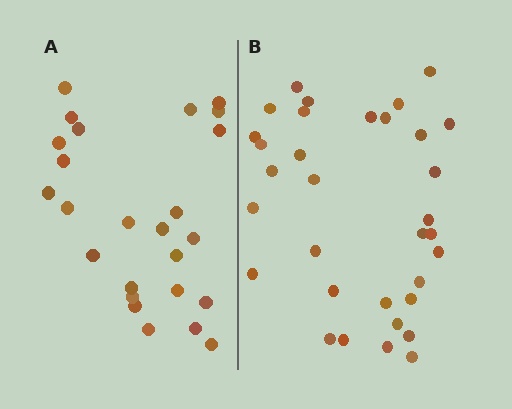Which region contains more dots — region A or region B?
Region B (the right region) has more dots.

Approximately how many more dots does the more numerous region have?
Region B has roughly 8 or so more dots than region A.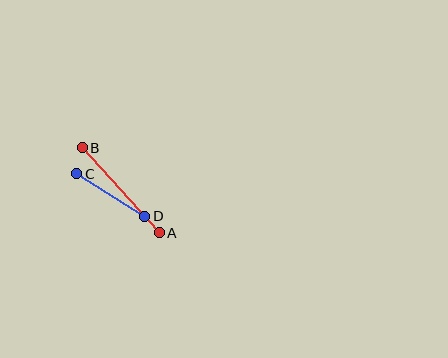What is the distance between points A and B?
The distance is approximately 115 pixels.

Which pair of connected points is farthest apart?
Points A and B are farthest apart.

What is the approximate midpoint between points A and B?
The midpoint is at approximately (121, 190) pixels.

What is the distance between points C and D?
The distance is approximately 80 pixels.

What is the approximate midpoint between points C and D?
The midpoint is at approximately (111, 195) pixels.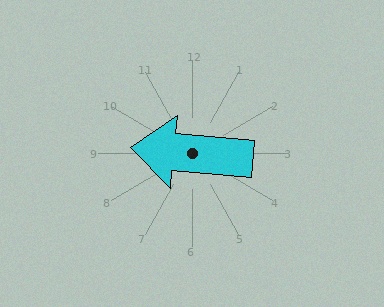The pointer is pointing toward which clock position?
Roughly 9 o'clock.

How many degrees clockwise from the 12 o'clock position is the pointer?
Approximately 275 degrees.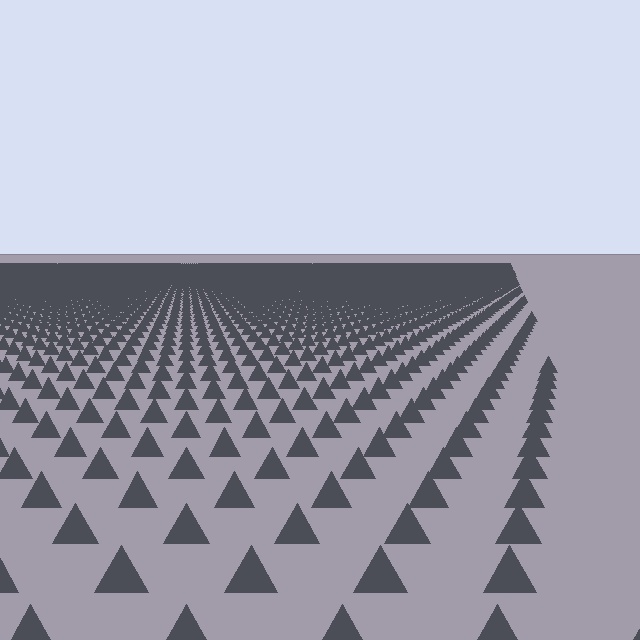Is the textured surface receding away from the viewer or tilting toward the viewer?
The surface is receding away from the viewer. Texture elements get smaller and denser toward the top.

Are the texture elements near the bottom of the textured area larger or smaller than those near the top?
Larger. Near the bottom, elements are closer to the viewer and appear at a bigger on-screen size.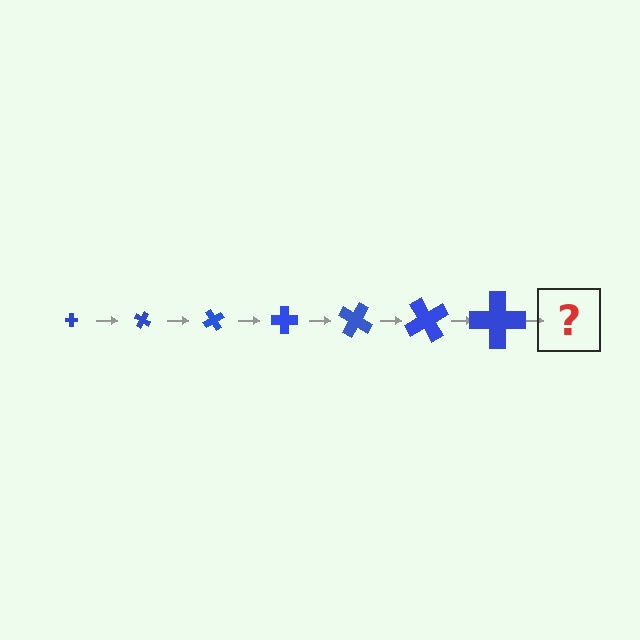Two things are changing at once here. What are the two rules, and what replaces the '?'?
The two rules are that the cross grows larger each step and it rotates 30 degrees each step. The '?' should be a cross, larger than the previous one and rotated 210 degrees from the start.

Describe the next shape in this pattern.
It should be a cross, larger than the previous one and rotated 210 degrees from the start.